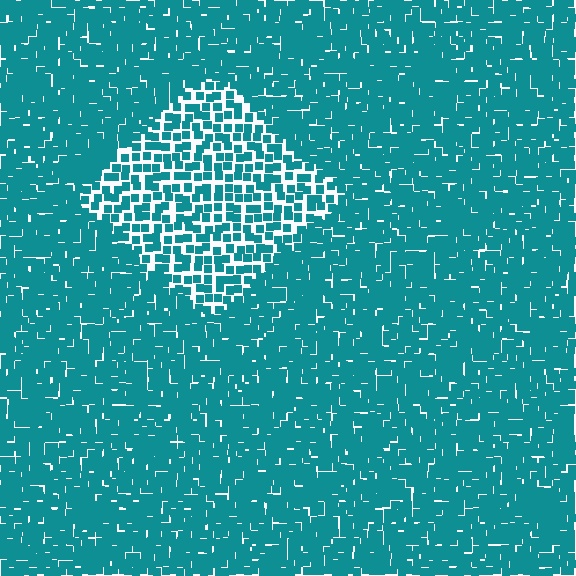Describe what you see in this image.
The image contains small teal elements arranged at two different densities. A diamond-shaped region is visible where the elements are less densely packed than the surrounding area.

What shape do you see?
I see a diamond.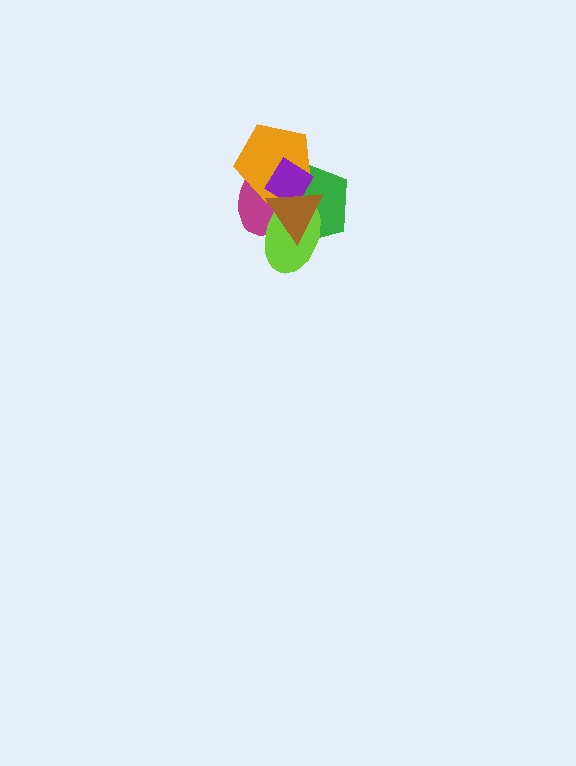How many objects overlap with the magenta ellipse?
5 objects overlap with the magenta ellipse.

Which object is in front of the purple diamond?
The brown triangle is in front of the purple diamond.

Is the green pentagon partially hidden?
Yes, it is partially covered by another shape.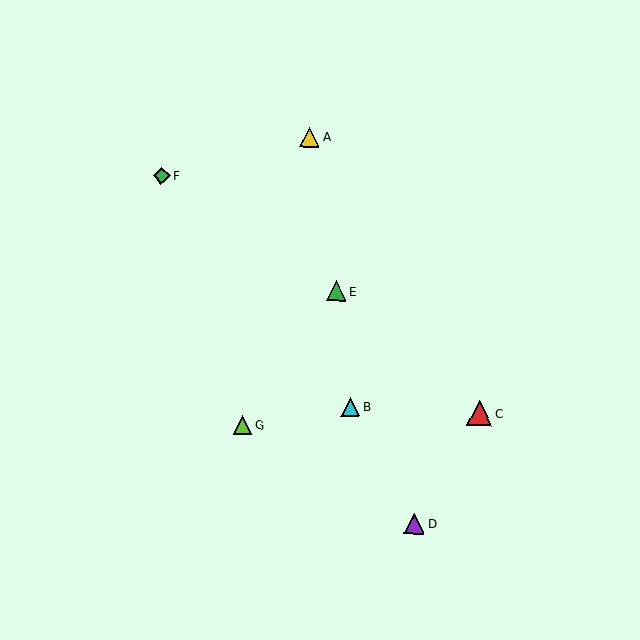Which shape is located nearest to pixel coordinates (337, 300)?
The green triangle (labeled E) at (336, 291) is nearest to that location.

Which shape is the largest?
The red triangle (labeled C) is the largest.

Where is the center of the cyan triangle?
The center of the cyan triangle is at (350, 407).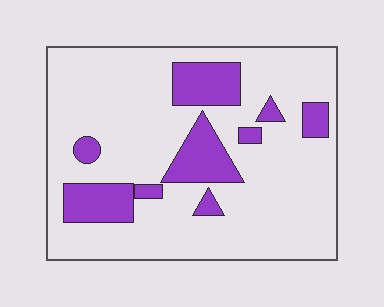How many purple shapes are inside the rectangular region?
9.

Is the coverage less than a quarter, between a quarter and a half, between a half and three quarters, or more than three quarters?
Less than a quarter.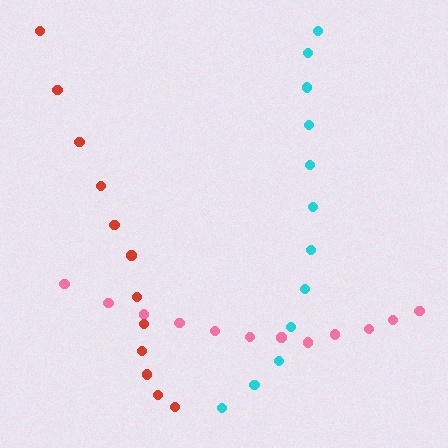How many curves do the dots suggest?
There are 3 distinct paths.